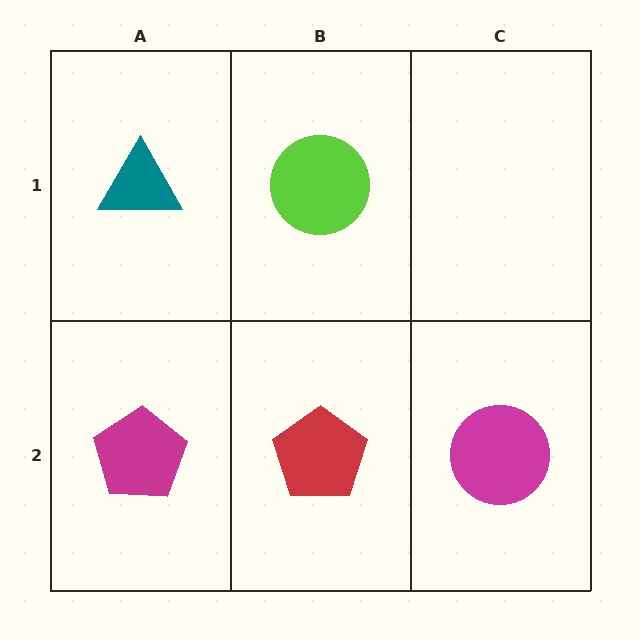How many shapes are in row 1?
2 shapes.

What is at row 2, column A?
A magenta pentagon.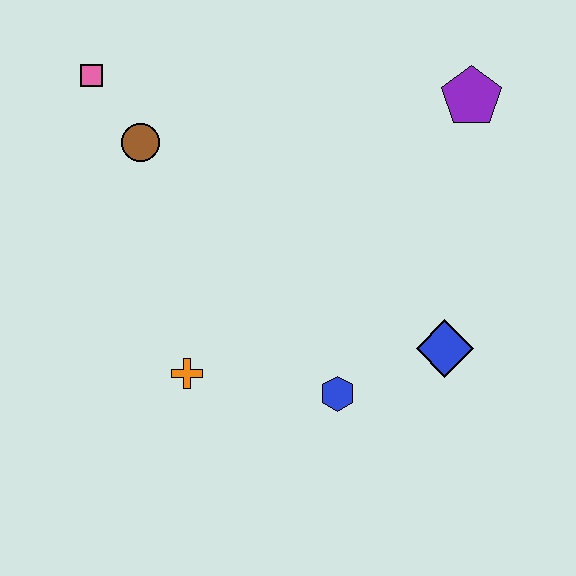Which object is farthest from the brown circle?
The blue diamond is farthest from the brown circle.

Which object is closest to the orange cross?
The blue hexagon is closest to the orange cross.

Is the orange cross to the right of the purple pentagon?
No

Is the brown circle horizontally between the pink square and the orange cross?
Yes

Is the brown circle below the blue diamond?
No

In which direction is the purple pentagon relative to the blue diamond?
The purple pentagon is above the blue diamond.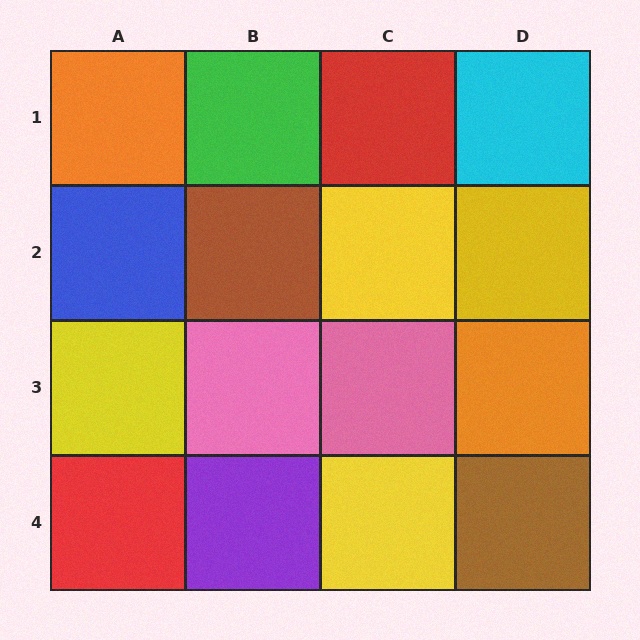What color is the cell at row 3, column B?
Pink.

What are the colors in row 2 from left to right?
Blue, brown, yellow, yellow.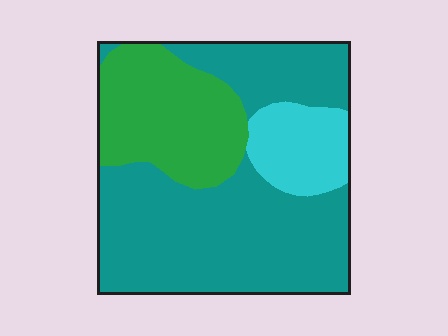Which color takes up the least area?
Cyan, at roughly 15%.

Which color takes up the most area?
Teal, at roughly 60%.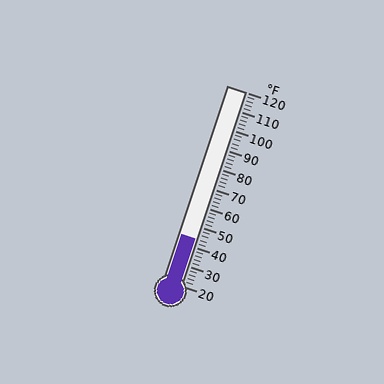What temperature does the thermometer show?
The thermometer shows approximately 44°F.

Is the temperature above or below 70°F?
The temperature is below 70°F.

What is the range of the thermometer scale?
The thermometer scale ranges from 20°F to 120°F.